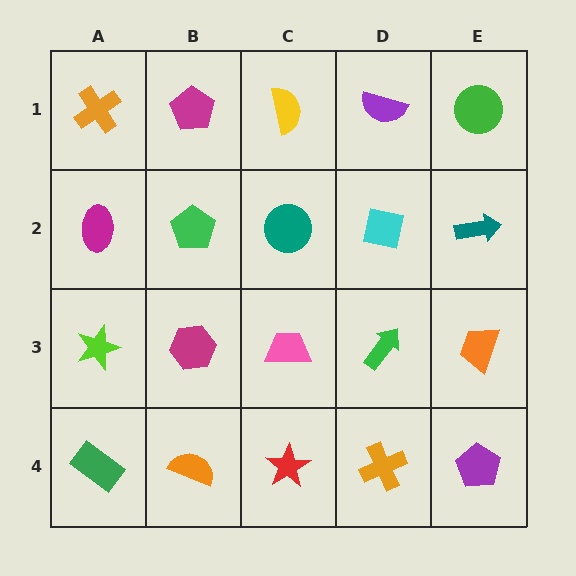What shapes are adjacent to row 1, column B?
A green pentagon (row 2, column B), an orange cross (row 1, column A), a yellow semicircle (row 1, column C).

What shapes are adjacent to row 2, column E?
A green circle (row 1, column E), an orange trapezoid (row 3, column E), a cyan square (row 2, column D).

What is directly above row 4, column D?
A green arrow.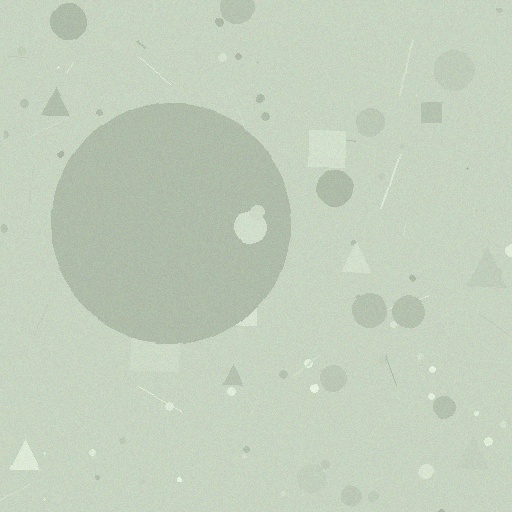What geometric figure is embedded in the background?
A circle is embedded in the background.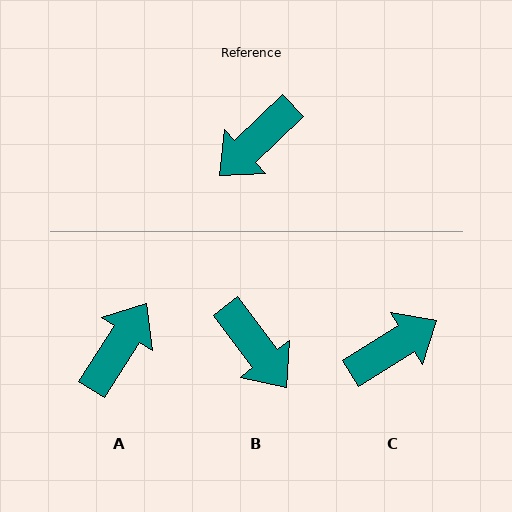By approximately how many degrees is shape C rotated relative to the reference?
Approximately 168 degrees counter-clockwise.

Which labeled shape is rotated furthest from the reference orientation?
C, about 168 degrees away.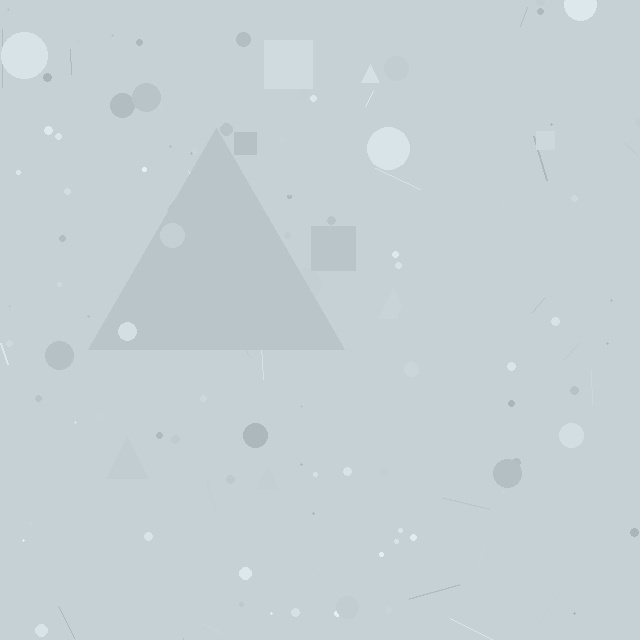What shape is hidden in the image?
A triangle is hidden in the image.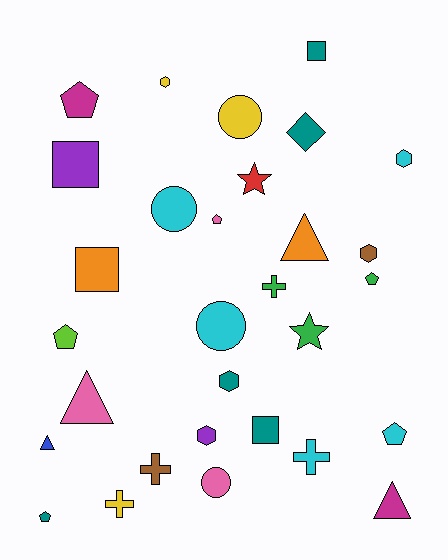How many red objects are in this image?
There is 1 red object.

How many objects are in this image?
There are 30 objects.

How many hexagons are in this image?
There are 5 hexagons.